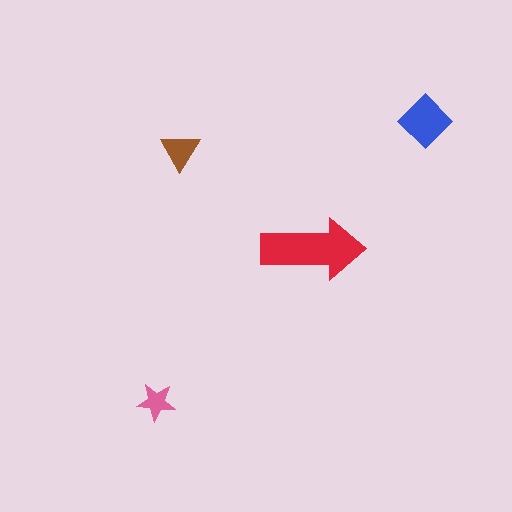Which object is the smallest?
The pink star.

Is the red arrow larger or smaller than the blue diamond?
Larger.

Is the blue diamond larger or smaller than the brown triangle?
Larger.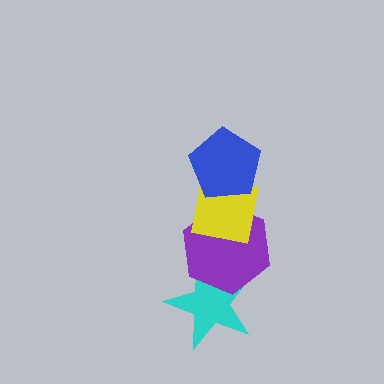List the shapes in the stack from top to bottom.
From top to bottom: the blue pentagon, the yellow square, the purple hexagon, the cyan star.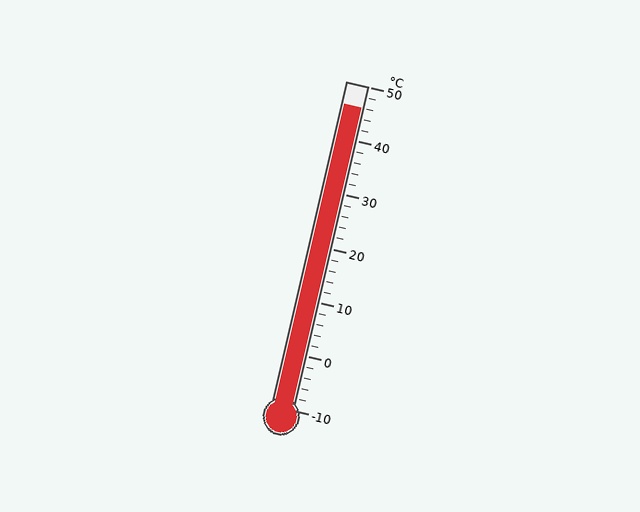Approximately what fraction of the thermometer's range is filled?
The thermometer is filled to approximately 95% of its range.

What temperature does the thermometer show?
The thermometer shows approximately 46°C.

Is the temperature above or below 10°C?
The temperature is above 10°C.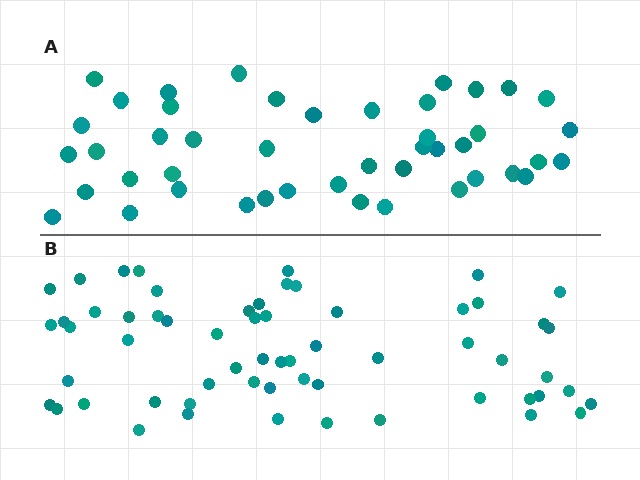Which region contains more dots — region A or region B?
Region B (the bottom region) has more dots.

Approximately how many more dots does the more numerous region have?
Region B has approximately 15 more dots than region A.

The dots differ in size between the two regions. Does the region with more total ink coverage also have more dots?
No. Region A has more total ink coverage because its dots are larger, but region B actually contains more individual dots. Total area can be misleading — the number of items is what matters here.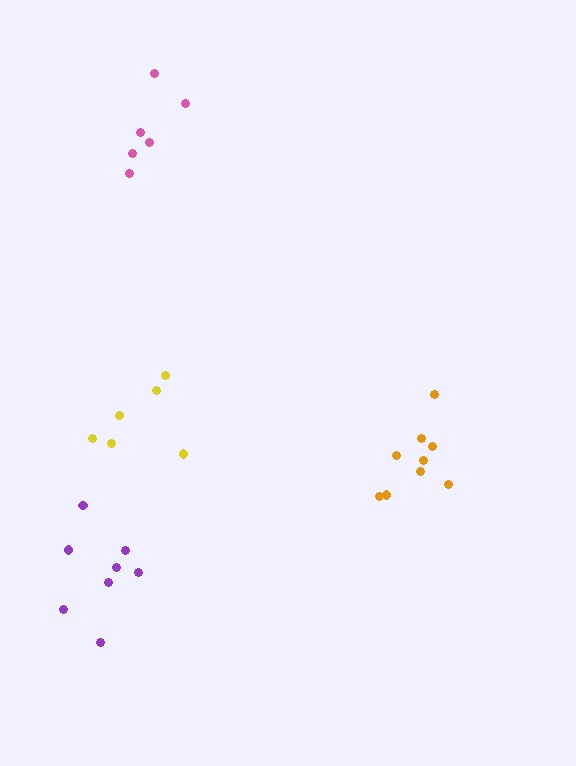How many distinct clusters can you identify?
There are 4 distinct clusters.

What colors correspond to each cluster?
The clusters are colored: yellow, orange, pink, purple.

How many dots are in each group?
Group 1: 6 dots, Group 2: 9 dots, Group 3: 6 dots, Group 4: 8 dots (29 total).